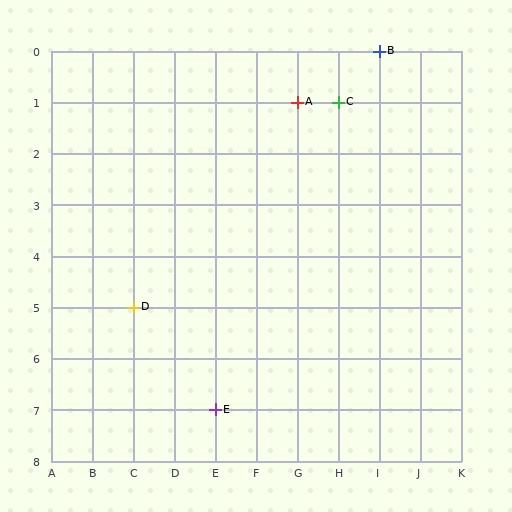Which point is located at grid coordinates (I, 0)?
Point B is at (I, 0).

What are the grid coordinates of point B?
Point B is at grid coordinates (I, 0).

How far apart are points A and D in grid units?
Points A and D are 4 columns and 4 rows apart (about 5.7 grid units diagonally).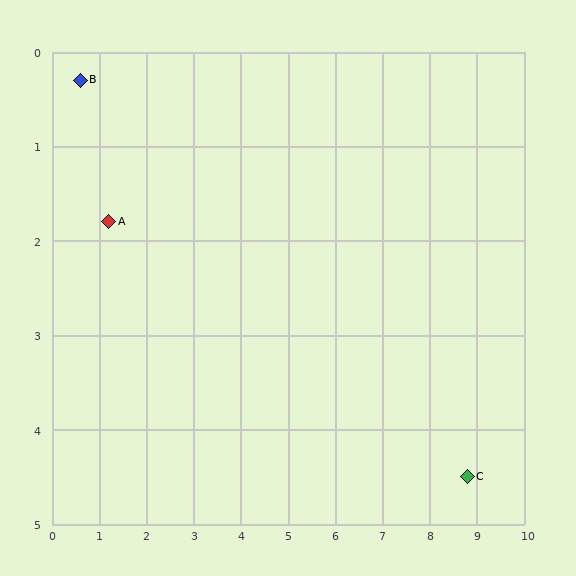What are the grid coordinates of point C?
Point C is at approximately (8.8, 4.5).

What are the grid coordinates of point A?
Point A is at approximately (1.2, 1.8).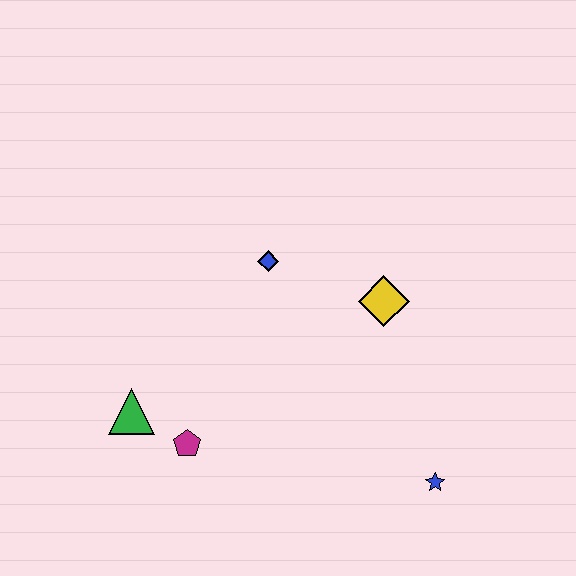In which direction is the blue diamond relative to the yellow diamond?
The blue diamond is to the left of the yellow diamond.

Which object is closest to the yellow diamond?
The blue diamond is closest to the yellow diamond.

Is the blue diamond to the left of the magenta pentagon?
No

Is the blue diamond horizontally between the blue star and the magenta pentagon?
Yes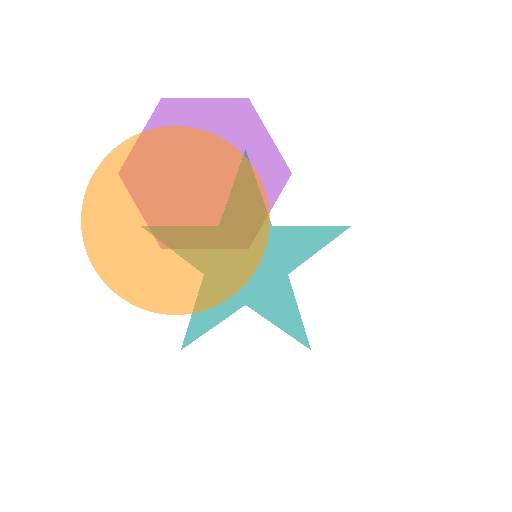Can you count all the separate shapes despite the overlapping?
Yes, there are 3 separate shapes.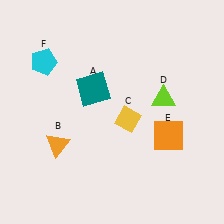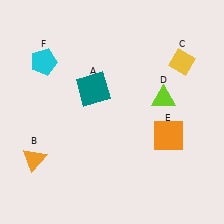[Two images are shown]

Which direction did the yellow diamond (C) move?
The yellow diamond (C) moved up.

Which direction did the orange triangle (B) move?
The orange triangle (B) moved left.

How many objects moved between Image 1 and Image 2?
2 objects moved between the two images.